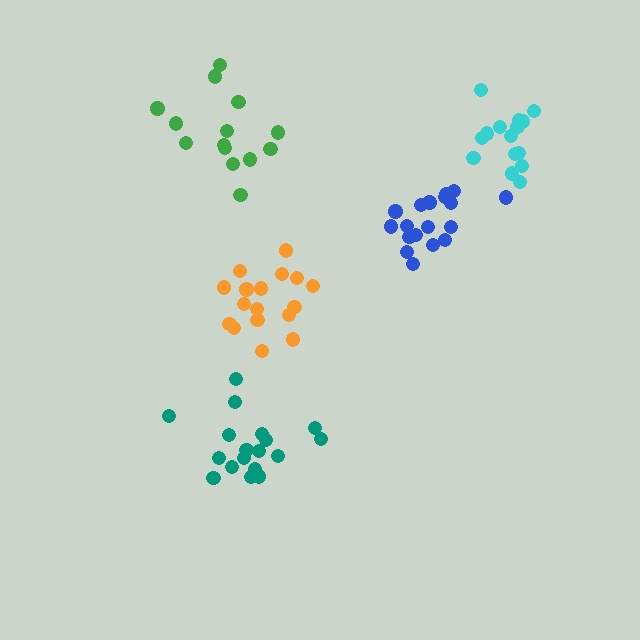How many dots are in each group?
Group 1: 18 dots, Group 2: 18 dots, Group 3: 17 dots, Group 4: 14 dots, Group 5: 16 dots (83 total).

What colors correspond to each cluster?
The clusters are colored: teal, blue, orange, green, cyan.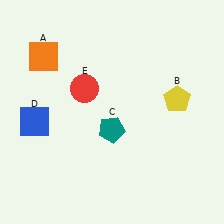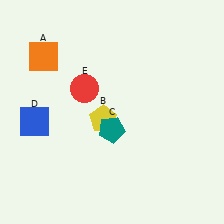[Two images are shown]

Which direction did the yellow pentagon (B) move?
The yellow pentagon (B) moved left.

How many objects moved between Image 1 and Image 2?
1 object moved between the two images.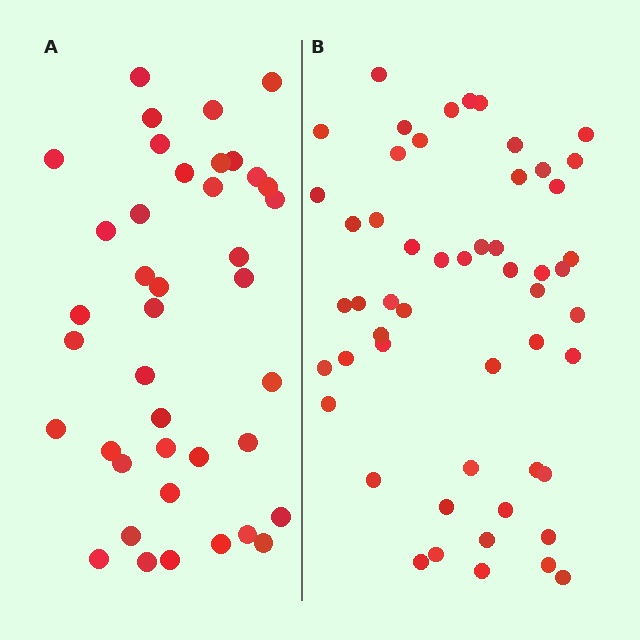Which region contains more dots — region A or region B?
Region B (the right region) has more dots.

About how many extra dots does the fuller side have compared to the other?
Region B has approximately 15 more dots than region A.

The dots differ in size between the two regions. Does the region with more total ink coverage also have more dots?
No. Region A has more total ink coverage because its dots are larger, but region B actually contains more individual dots. Total area can be misleading — the number of items is what matters here.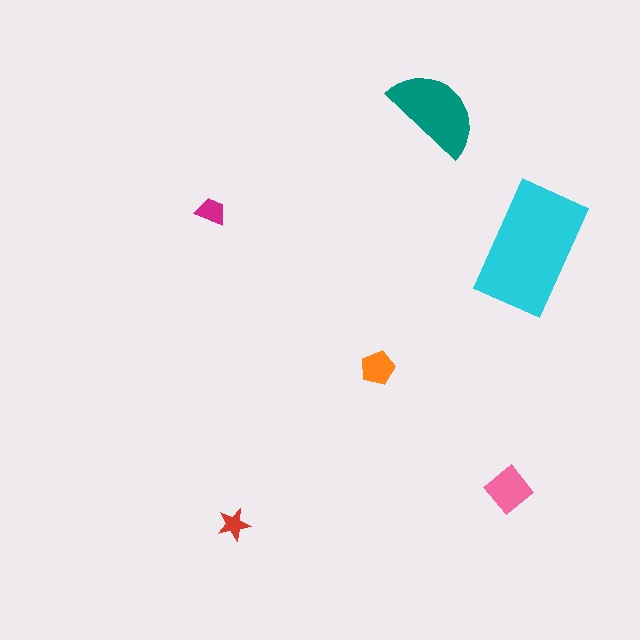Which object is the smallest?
The red star.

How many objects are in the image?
There are 6 objects in the image.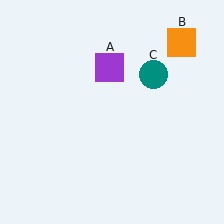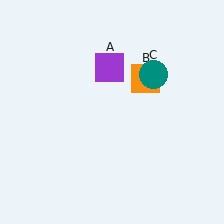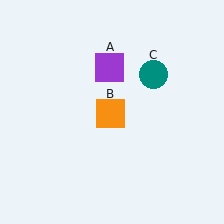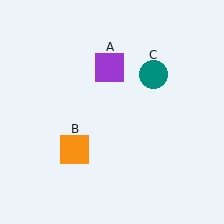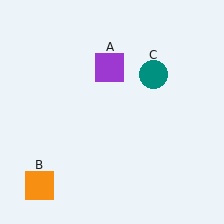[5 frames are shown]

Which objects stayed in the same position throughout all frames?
Purple square (object A) and teal circle (object C) remained stationary.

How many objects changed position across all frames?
1 object changed position: orange square (object B).